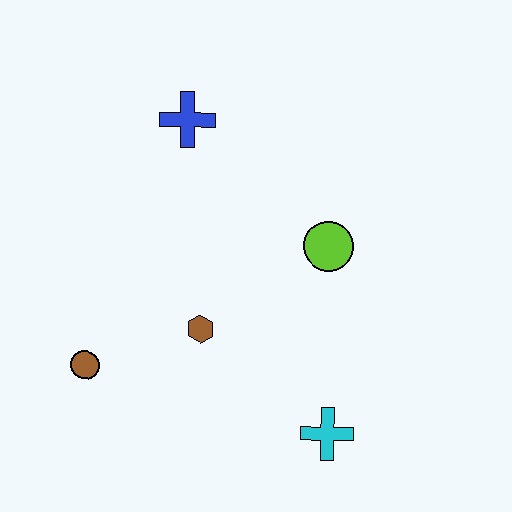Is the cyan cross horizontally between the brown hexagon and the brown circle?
No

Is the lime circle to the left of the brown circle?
No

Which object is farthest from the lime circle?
The brown circle is farthest from the lime circle.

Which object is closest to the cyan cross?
The brown hexagon is closest to the cyan cross.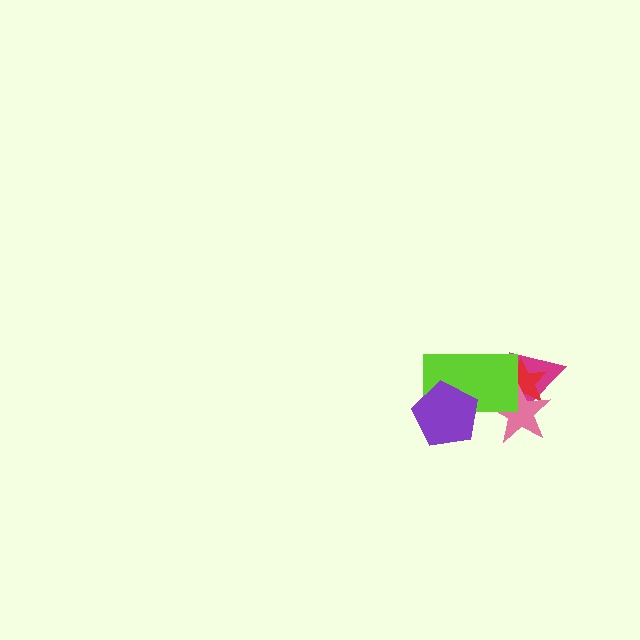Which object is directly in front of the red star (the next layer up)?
The pink star is directly in front of the red star.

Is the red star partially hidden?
Yes, it is partially covered by another shape.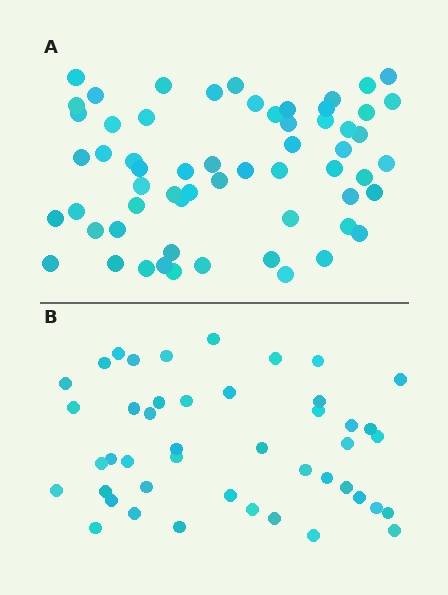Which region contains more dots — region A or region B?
Region A (the top region) has more dots.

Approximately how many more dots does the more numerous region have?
Region A has approximately 15 more dots than region B.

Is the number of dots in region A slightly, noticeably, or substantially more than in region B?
Region A has noticeably more, but not dramatically so. The ratio is roughly 1.3 to 1.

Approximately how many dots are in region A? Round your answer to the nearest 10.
About 60 dots.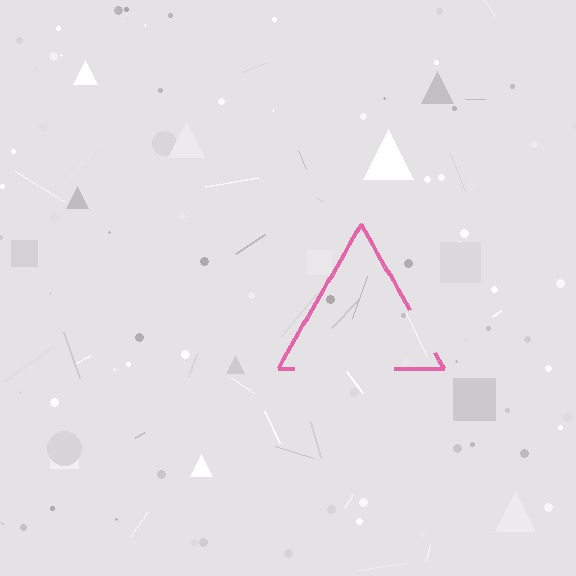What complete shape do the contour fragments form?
The contour fragments form a triangle.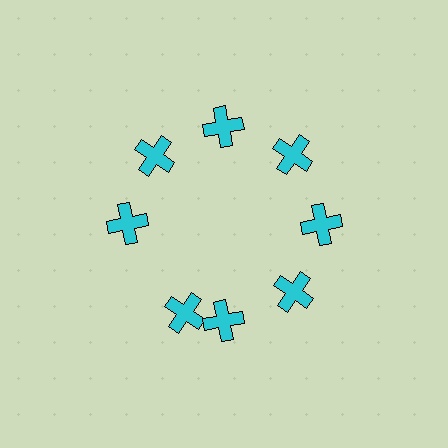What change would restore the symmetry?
The symmetry would be restored by rotating it back into even spacing with its neighbors so that all 8 crosses sit at equal angles and equal distance from the center.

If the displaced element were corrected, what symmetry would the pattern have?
It would have 8-fold rotational symmetry — the pattern would map onto itself every 45 degrees.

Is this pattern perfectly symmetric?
No. The 8 cyan crosses are arranged in a ring, but one element near the 8 o'clock position is rotated out of alignment along the ring, breaking the 8-fold rotational symmetry.